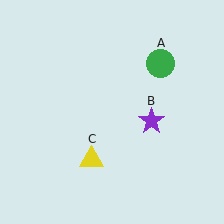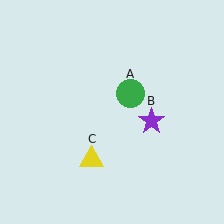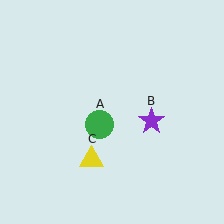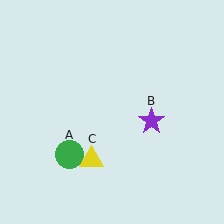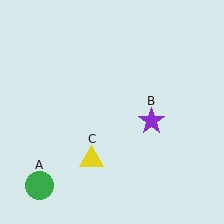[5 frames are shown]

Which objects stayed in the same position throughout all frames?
Purple star (object B) and yellow triangle (object C) remained stationary.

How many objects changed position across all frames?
1 object changed position: green circle (object A).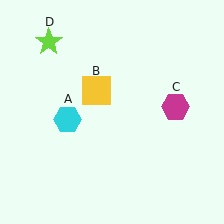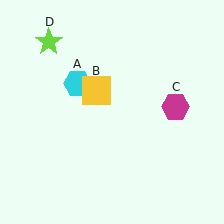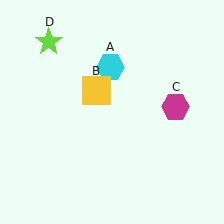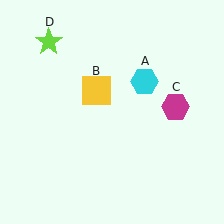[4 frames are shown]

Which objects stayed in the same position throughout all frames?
Yellow square (object B) and magenta hexagon (object C) and lime star (object D) remained stationary.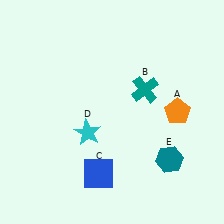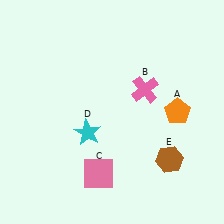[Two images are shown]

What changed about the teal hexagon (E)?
In Image 1, E is teal. In Image 2, it changed to brown.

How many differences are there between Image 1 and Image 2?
There are 3 differences between the two images.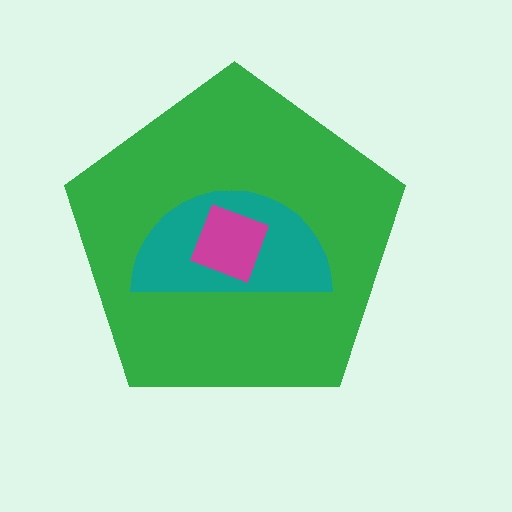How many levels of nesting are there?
3.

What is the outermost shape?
The green pentagon.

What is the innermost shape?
The magenta diamond.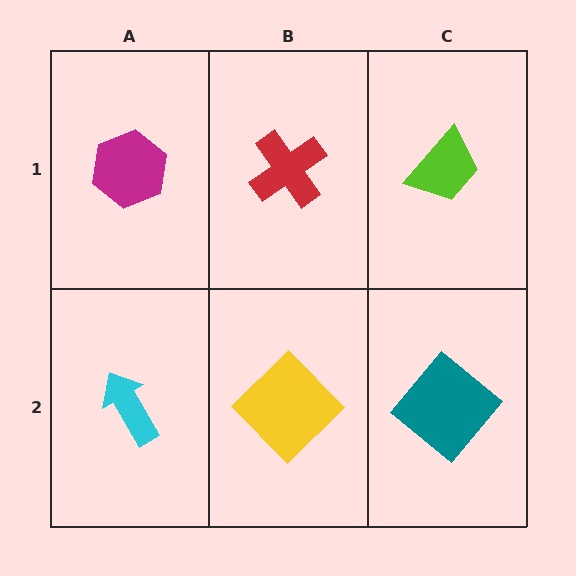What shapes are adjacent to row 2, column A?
A magenta hexagon (row 1, column A), a yellow diamond (row 2, column B).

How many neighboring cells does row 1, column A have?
2.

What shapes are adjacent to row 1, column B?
A yellow diamond (row 2, column B), a magenta hexagon (row 1, column A), a lime trapezoid (row 1, column C).